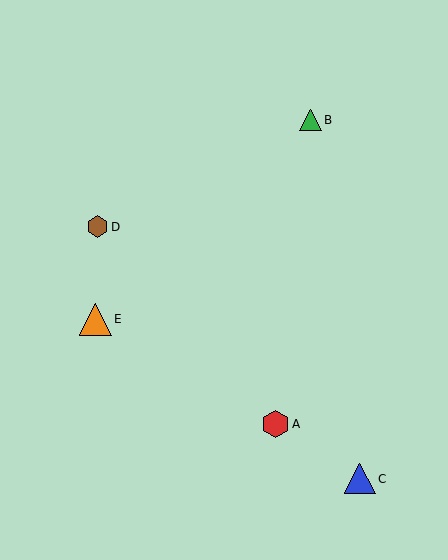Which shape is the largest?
The orange triangle (labeled E) is the largest.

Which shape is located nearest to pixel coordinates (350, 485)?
The blue triangle (labeled C) at (360, 479) is nearest to that location.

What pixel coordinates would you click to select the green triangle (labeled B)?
Click at (311, 120) to select the green triangle B.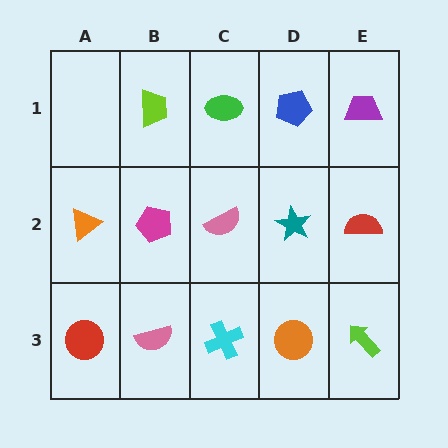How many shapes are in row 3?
5 shapes.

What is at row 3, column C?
A cyan cross.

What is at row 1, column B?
A lime trapezoid.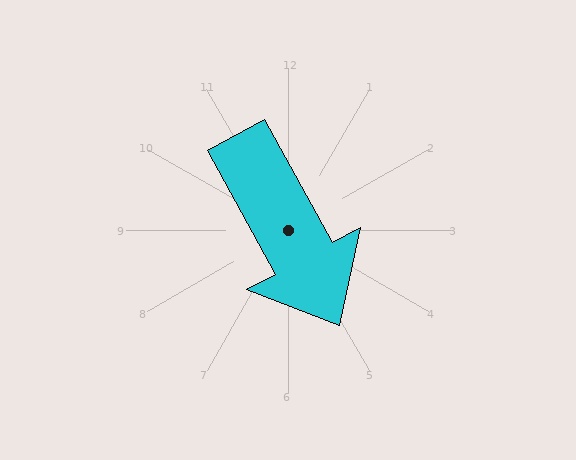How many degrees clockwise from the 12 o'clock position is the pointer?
Approximately 151 degrees.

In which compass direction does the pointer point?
Southeast.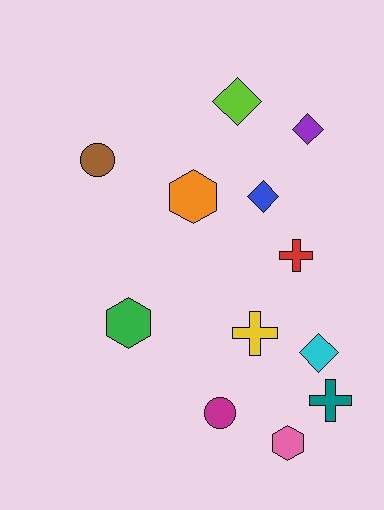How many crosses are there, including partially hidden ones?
There are 3 crosses.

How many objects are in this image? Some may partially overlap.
There are 12 objects.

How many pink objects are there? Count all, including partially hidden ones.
There is 1 pink object.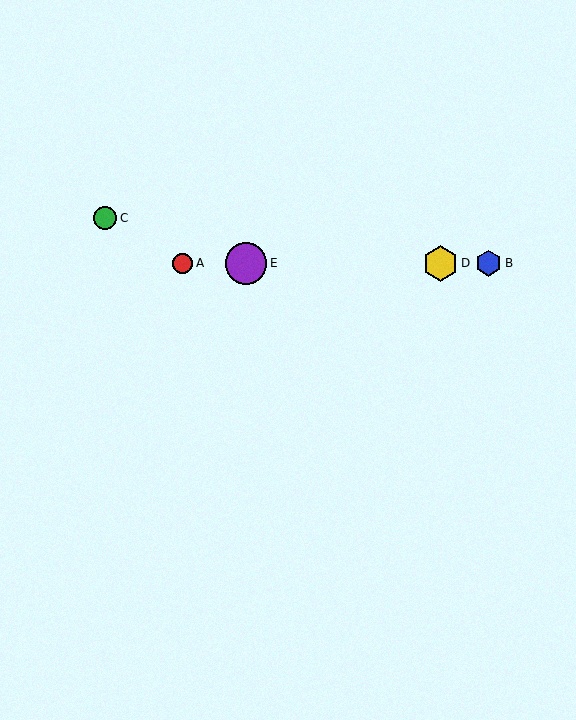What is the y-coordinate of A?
Object A is at y≈263.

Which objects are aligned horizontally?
Objects A, B, D, E are aligned horizontally.